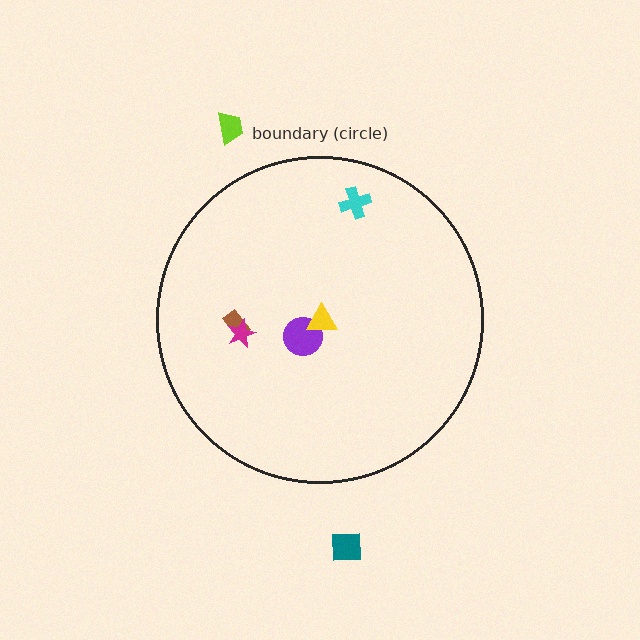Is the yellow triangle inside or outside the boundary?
Inside.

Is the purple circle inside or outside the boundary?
Inside.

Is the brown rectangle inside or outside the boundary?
Inside.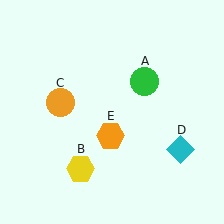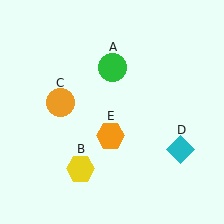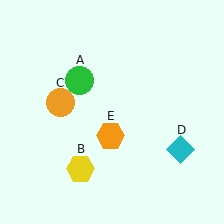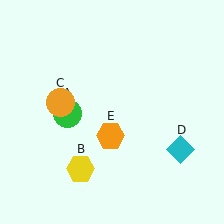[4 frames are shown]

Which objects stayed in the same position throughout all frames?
Yellow hexagon (object B) and orange circle (object C) and cyan diamond (object D) and orange hexagon (object E) remained stationary.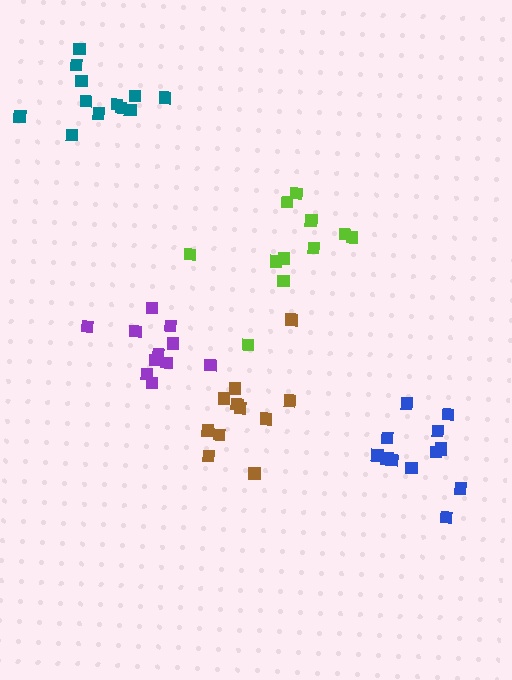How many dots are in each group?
Group 1: 11 dots, Group 2: 11 dots, Group 3: 13 dots, Group 4: 12 dots, Group 5: 11 dots (58 total).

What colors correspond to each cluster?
The clusters are colored: brown, lime, blue, teal, purple.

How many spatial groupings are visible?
There are 5 spatial groupings.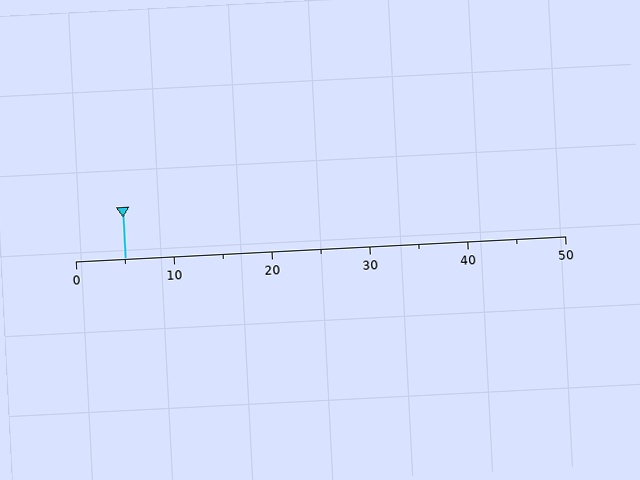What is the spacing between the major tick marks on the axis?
The major ticks are spaced 10 apart.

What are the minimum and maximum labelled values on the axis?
The axis runs from 0 to 50.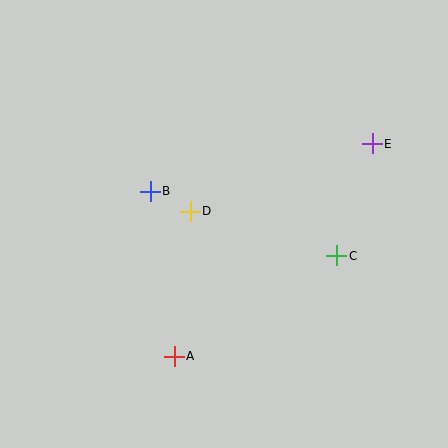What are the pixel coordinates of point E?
Point E is at (372, 144).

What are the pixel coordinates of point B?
Point B is at (150, 191).